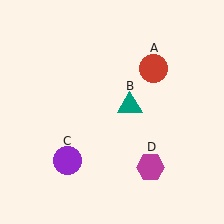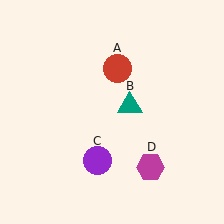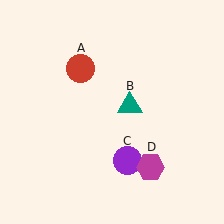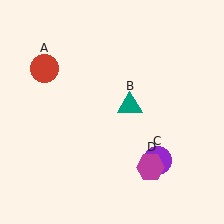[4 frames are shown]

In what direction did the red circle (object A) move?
The red circle (object A) moved left.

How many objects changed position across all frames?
2 objects changed position: red circle (object A), purple circle (object C).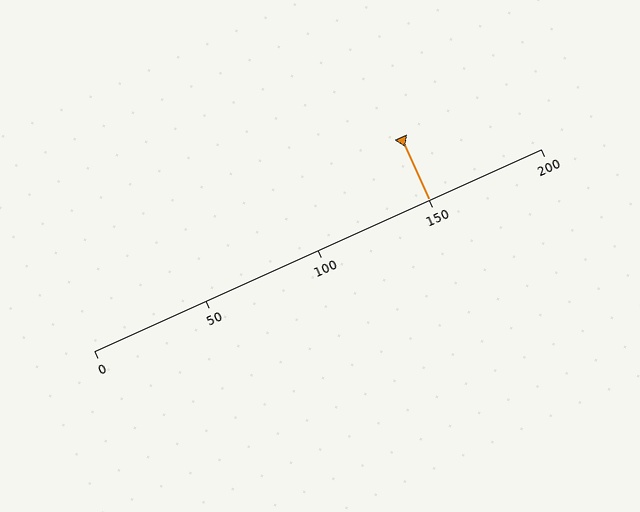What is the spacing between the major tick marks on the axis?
The major ticks are spaced 50 apart.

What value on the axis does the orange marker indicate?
The marker indicates approximately 150.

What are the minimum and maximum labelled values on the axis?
The axis runs from 0 to 200.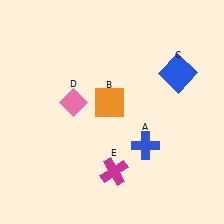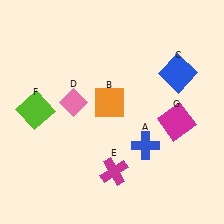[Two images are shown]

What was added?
A lime square (F), a magenta square (G) were added in Image 2.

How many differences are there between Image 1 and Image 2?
There are 2 differences between the two images.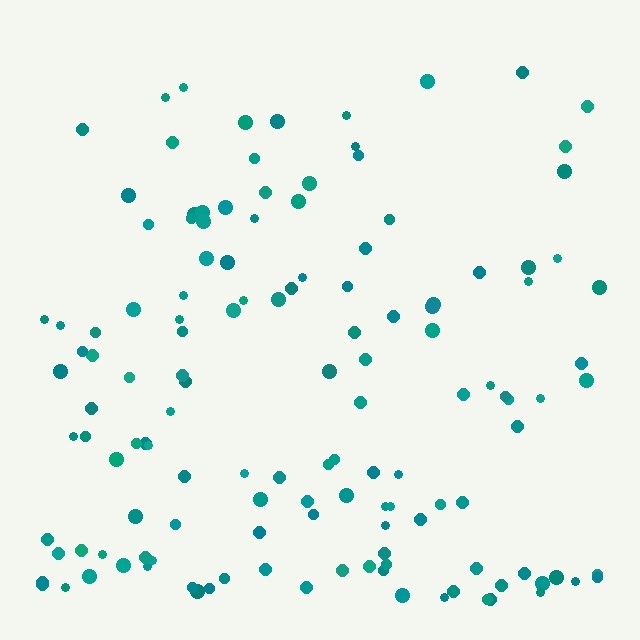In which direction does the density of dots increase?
From top to bottom, with the bottom side densest.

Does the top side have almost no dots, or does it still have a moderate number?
Still a moderate number, just noticeably fewer than the bottom.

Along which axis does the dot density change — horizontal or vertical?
Vertical.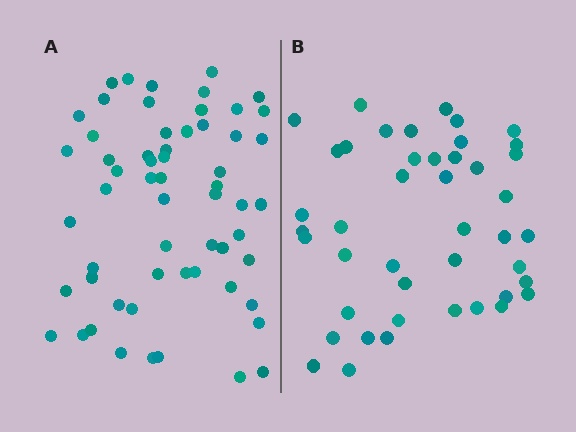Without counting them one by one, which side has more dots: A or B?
Region A (the left region) has more dots.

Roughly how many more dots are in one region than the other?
Region A has approximately 15 more dots than region B.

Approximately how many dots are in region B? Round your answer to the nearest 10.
About 40 dots. (The exact count is 44, which rounds to 40.)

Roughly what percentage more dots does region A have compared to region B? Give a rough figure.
About 35% more.